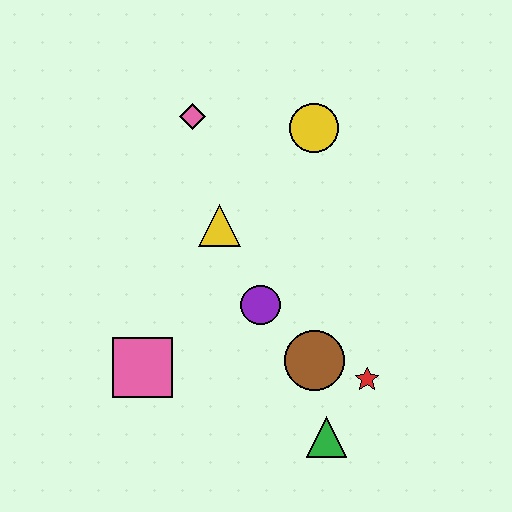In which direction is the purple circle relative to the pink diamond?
The purple circle is below the pink diamond.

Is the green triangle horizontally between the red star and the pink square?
Yes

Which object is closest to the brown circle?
The red star is closest to the brown circle.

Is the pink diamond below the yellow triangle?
No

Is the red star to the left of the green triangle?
No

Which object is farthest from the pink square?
The yellow circle is farthest from the pink square.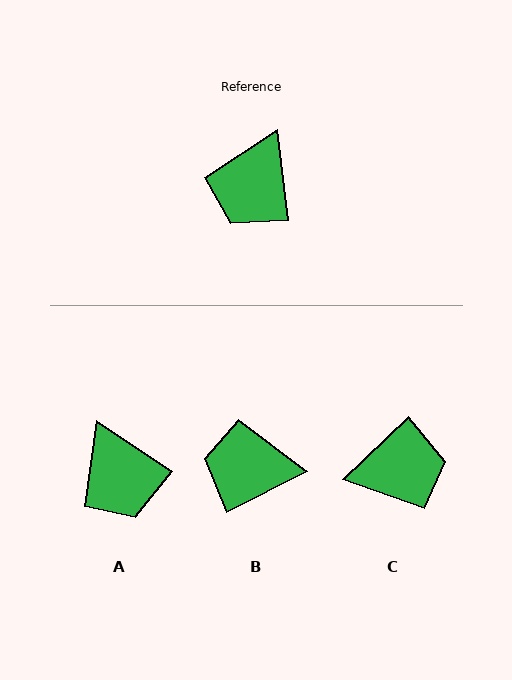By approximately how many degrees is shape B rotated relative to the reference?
Approximately 70 degrees clockwise.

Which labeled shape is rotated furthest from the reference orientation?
C, about 127 degrees away.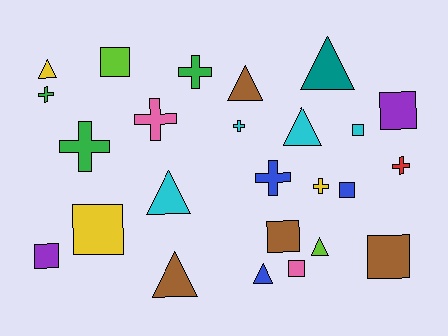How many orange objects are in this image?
There are no orange objects.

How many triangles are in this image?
There are 8 triangles.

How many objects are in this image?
There are 25 objects.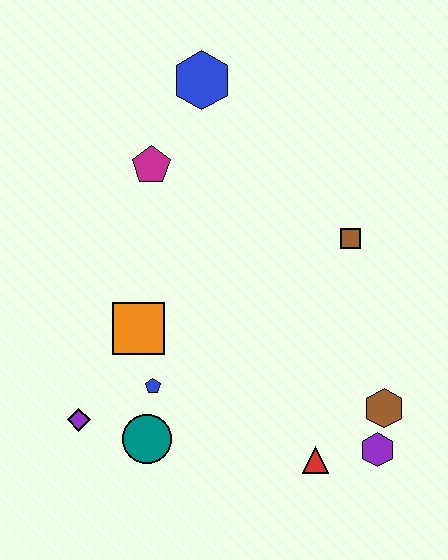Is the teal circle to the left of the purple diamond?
No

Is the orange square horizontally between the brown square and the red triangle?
No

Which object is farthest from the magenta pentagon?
The purple hexagon is farthest from the magenta pentagon.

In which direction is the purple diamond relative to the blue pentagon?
The purple diamond is to the left of the blue pentagon.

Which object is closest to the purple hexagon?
The brown hexagon is closest to the purple hexagon.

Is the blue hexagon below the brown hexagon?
No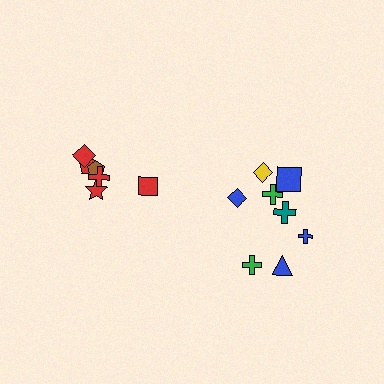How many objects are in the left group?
There are 6 objects.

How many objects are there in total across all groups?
There are 14 objects.